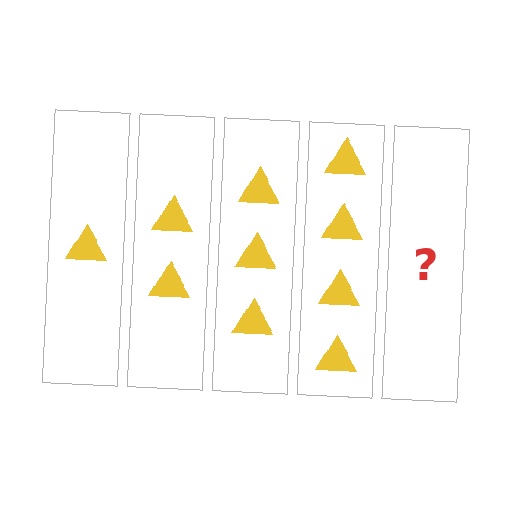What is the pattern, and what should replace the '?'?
The pattern is that each step adds one more triangle. The '?' should be 5 triangles.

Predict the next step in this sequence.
The next step is 5 triangles.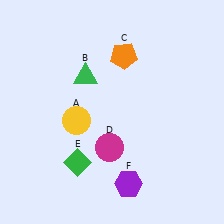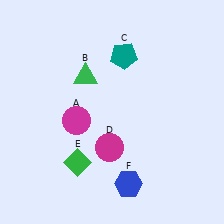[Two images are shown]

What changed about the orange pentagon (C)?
In Image 1, C is orange. In Image 2, it changed to teal.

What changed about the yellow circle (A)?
In Image 1, A is yellow. In Image 2, it changed to magenta.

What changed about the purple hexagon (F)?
In Image 1, F is purple. In Image 2, it changed to blue.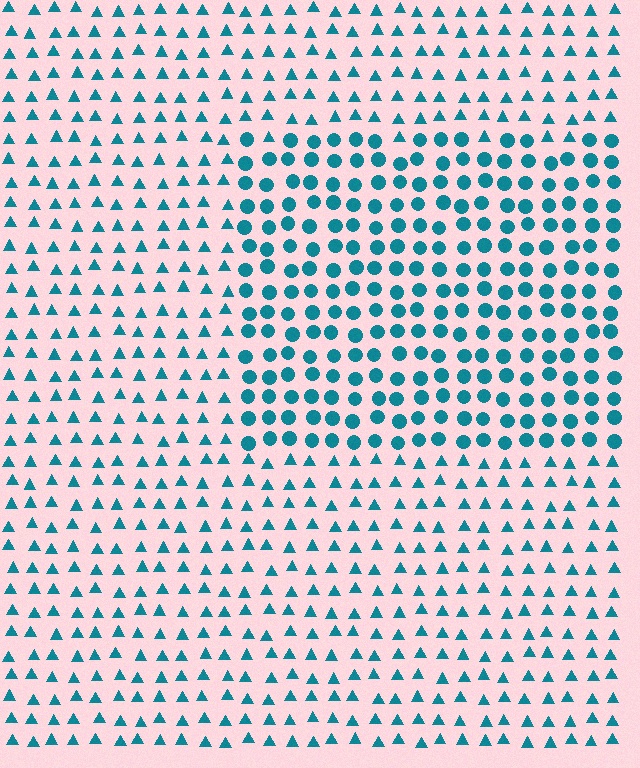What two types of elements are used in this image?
The image uses circles inside the rectangle region and triangles outside it.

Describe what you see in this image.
The image is filled with small teal elements arranged in a uniform grid. A rectangle-shaped region contains circles, while the surrounding area contains triangles. The boundary is defined purely by the change in element shape.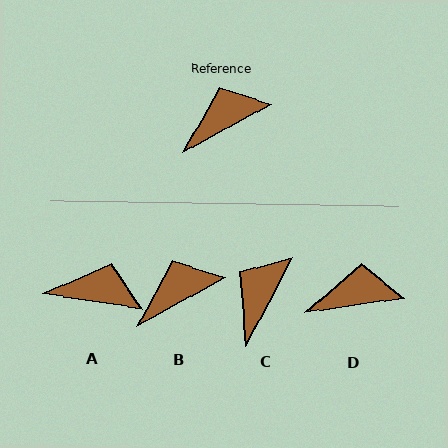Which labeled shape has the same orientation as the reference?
B.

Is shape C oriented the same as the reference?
No, it is off by about 33 degrees.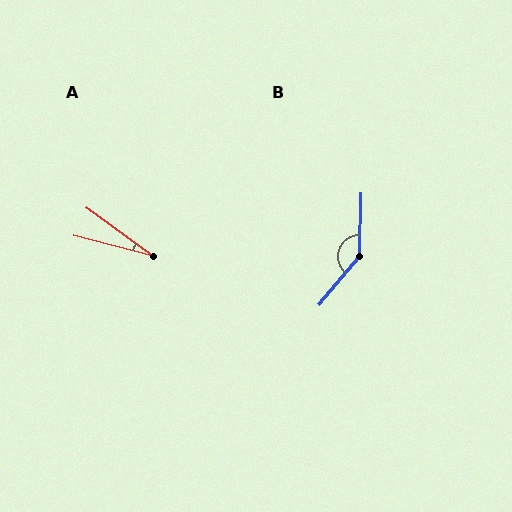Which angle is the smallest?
A, at approximately 21 degrees.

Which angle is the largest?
B, at approximately 141 degrees.